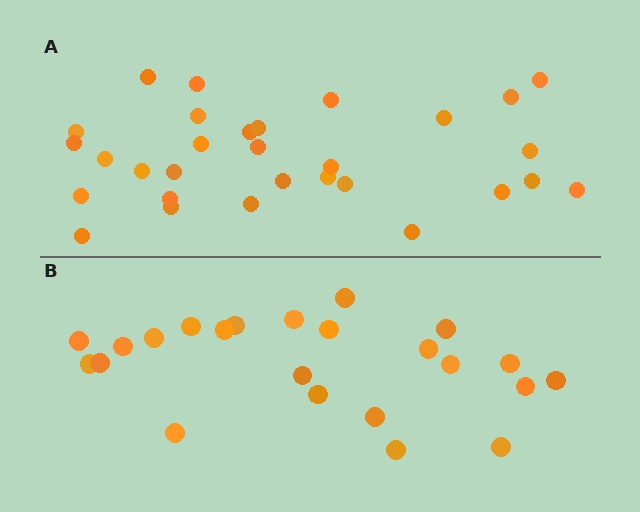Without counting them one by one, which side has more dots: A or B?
Region A (the top region) has more dots.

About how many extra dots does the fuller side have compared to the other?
Region A has roughly 8 or so more dots than region B.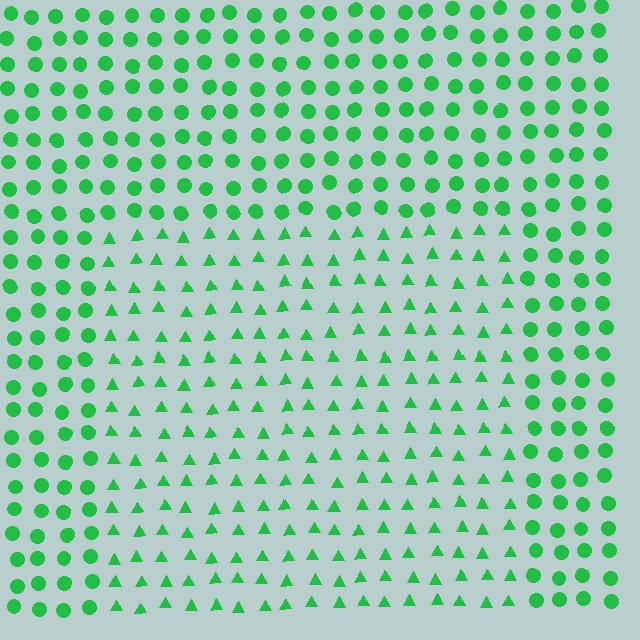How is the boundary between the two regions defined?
The boundary is defined by a change in element shape: triangles inside vs. circles outside. All elements share the same color and spacing.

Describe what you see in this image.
The image is filled with small green elements arranged in a uniform grid. A rectangle-shaped region contains triangles, while the surrounding area contains circles. The boundary is defined purely by the change in element shape.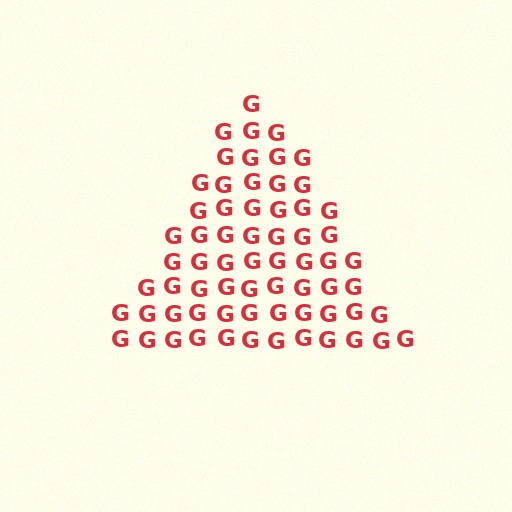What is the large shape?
The large shape is a triangle.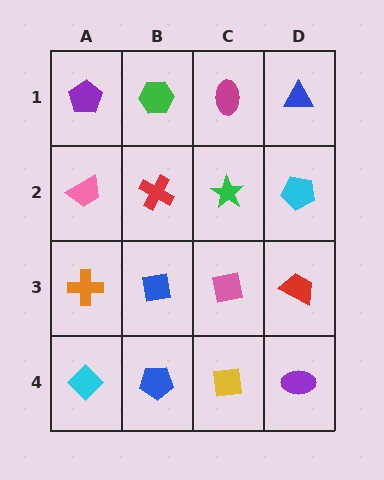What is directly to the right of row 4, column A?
A blue pentagon.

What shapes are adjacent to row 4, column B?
A blue square (row 3, column B), a cyan diamond (row 4, column A), a yellow square (row 4, column C).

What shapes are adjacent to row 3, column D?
A cyan pentagon (row 2, column D), a purple ellipse (row 4, column D), a pink square (row 3, column C).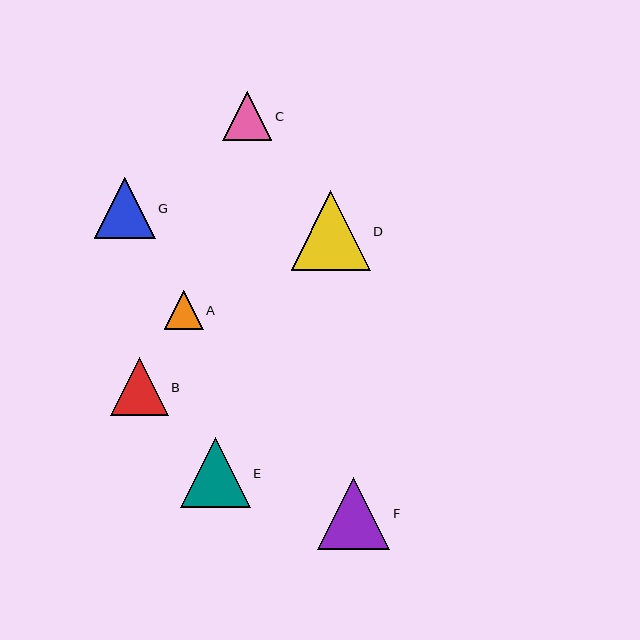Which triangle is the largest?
Triangle D is the largest with a size of approximately 79 pixels.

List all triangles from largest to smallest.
From largest to smallest: D, F, E, G, B, C, A.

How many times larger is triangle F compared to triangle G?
Triangle F is approximately 1.2 times the size of triangle G.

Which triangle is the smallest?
Triangle A is the smallest with a size of approximately 39 pixels.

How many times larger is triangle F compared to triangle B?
Triangle F is approximately 1.2 times the size of triangle B.